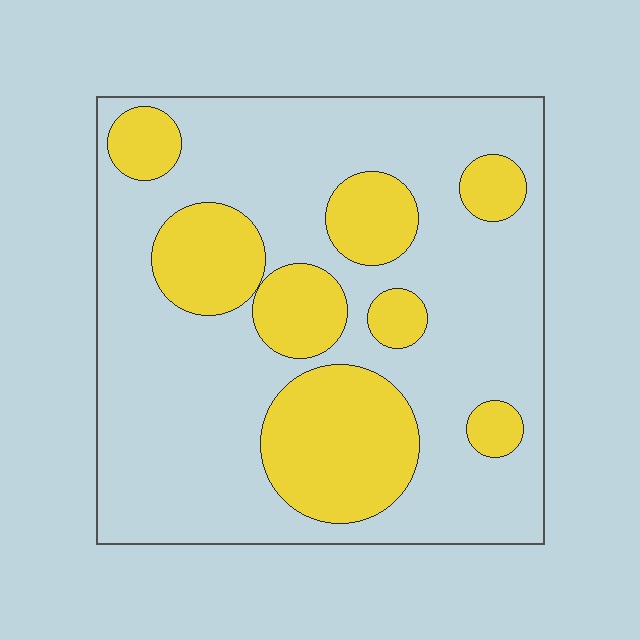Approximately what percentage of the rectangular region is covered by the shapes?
Approximately 30%.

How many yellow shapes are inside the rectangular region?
8.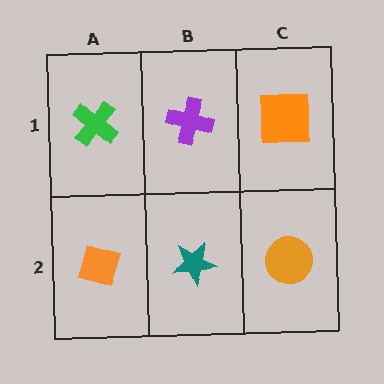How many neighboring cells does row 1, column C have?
2.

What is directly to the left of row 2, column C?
A teal star.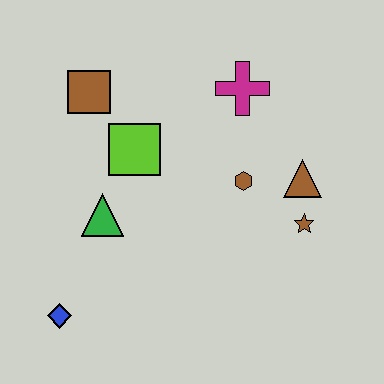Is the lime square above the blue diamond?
Yes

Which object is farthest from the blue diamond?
The magenta cross is farthest from the blue diamond.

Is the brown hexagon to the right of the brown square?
Yes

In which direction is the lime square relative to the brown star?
The lime square is to the left of the brown star.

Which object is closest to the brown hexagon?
The brown triangle is closest to the brown hexagon.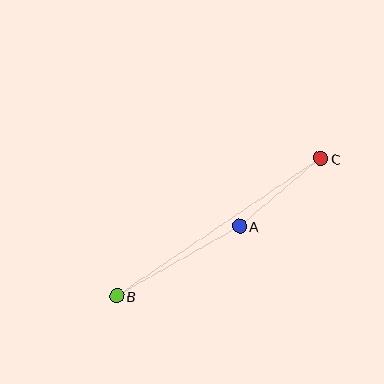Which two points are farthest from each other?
Points B and C are farthest from each other.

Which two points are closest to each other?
Points A and C are closest to each other.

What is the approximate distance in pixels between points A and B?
The distance between A and B is approximately 141 pixels.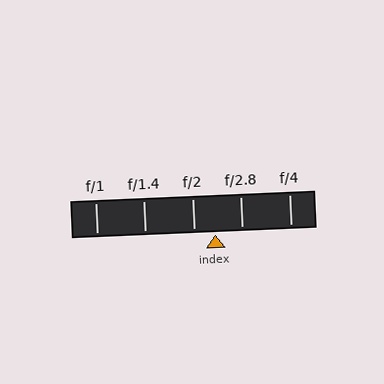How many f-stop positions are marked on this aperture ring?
There are 5 f-stop positions marked.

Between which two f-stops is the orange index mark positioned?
The index mark is between f/2 and f/2.8.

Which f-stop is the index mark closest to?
The index mark is closest to f/2.